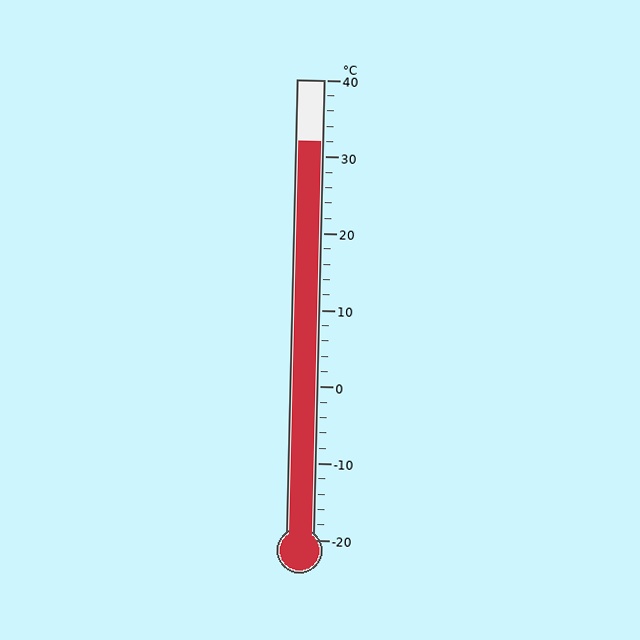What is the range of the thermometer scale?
The thermometer scale ranges from -20°C to 40°C.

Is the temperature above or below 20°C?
The temperature is above 20°C.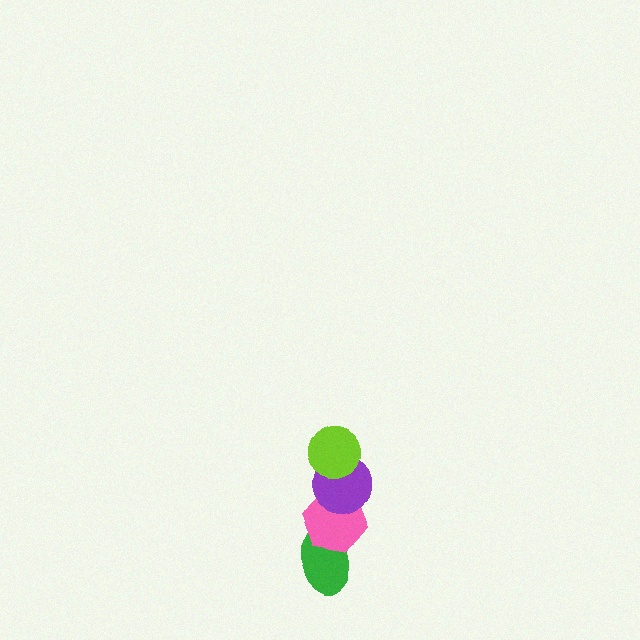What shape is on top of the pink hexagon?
The purple circle is on top of the pink hexagon.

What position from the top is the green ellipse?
The green ellipse is 4th from the top.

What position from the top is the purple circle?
The purple circle is 2nd from the top.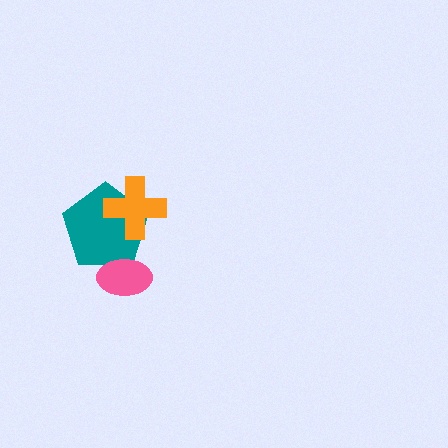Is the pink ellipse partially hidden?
No, no other shape covers it.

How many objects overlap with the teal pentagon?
2 objects overlap with the teal pentagon.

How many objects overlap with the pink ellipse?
1 object overlaps with the pink ellipse.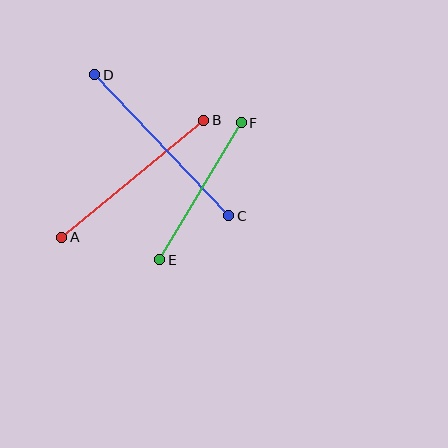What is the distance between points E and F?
The distance is approximately 160 pixels.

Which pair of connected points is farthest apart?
Points C and D are farthest apart.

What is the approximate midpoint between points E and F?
The midpoint is at approximately (201, 191) pixels.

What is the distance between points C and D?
The distance is approximately 195 pixels.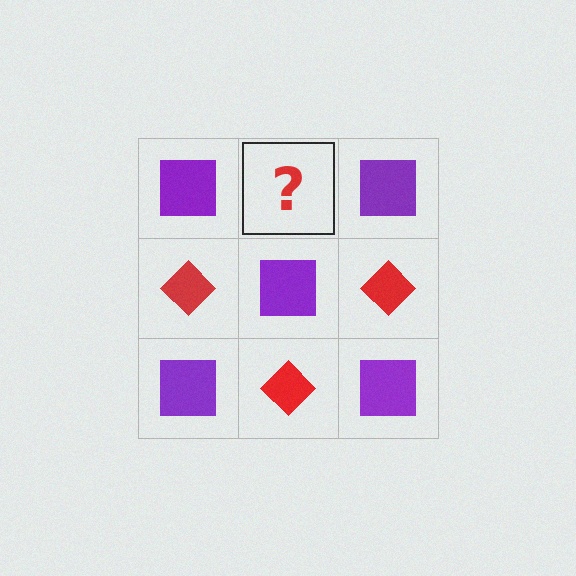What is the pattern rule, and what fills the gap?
The rule is that it alternates purple square and red diamond in a checkerboard pattern. The gap should be filled with a red diamond.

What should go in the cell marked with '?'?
The missing cell should contain a red diamond.